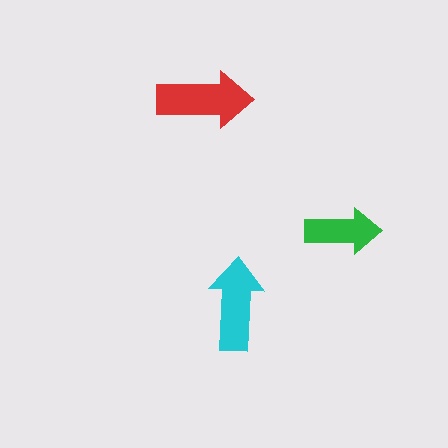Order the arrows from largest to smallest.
the red one, the cyan one, the green one.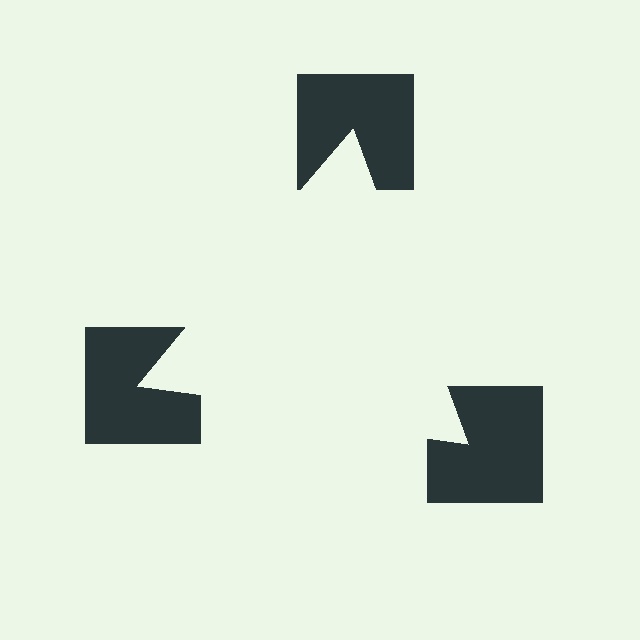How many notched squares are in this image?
There are 3 — one at each vertex of the illusory triangle.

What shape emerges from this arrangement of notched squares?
An illusory triangle — its edges are inferred from the aligned wedge cuts in the notched squares, not physically drawn.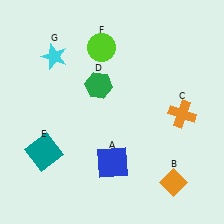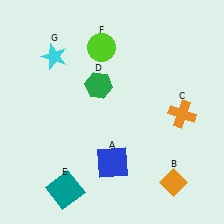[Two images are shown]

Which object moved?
The teal square (E) moved down.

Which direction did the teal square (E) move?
The teal square (E) moved down.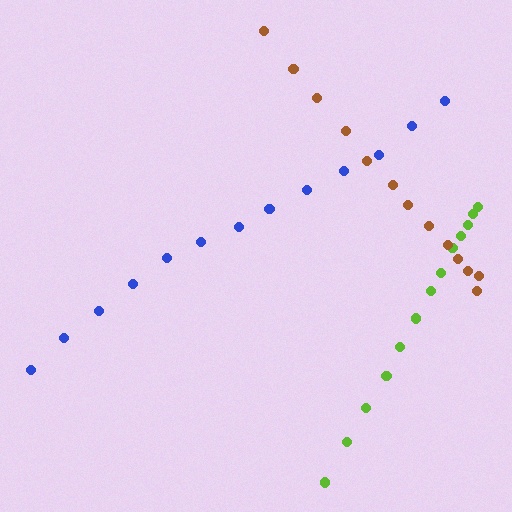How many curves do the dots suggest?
There are 3 distinct paths.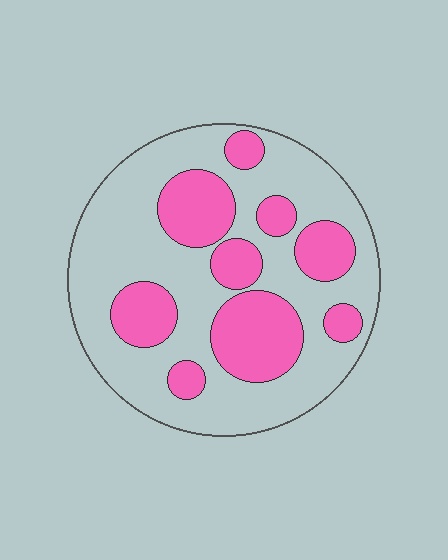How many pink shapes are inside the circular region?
9.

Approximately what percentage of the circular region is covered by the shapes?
Approximately 35%.